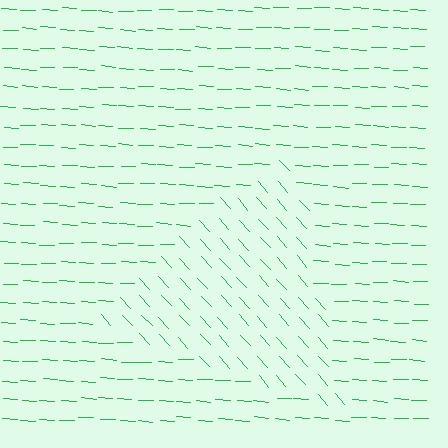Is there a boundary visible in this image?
Yes, there is a texture boundary formed by a change in line orientation.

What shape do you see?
I see a triangle.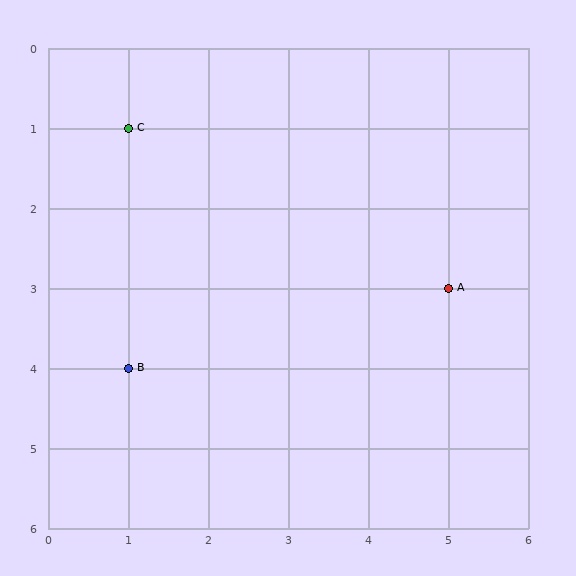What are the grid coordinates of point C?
Point C is at grid coordinates (1, 1).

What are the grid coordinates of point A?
Point A is at grid coordinates (5, 3).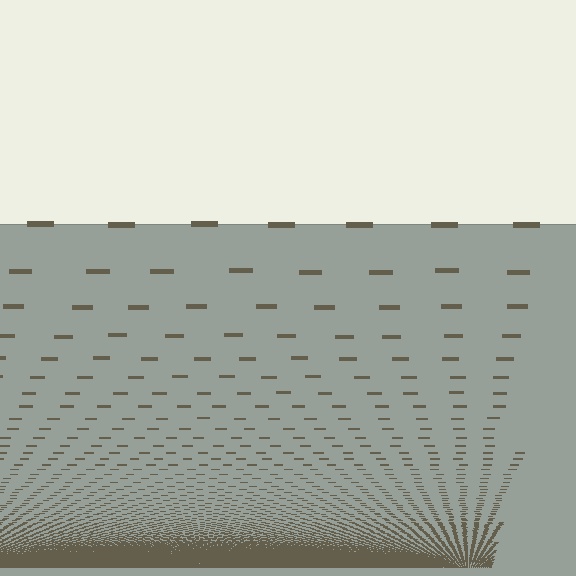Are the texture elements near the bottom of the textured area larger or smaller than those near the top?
Smaller. The gradient is inverted — elements near the bottom are smaller and denser.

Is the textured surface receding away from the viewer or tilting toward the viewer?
The surface appears to tilt toward the viewer. Texture elements get larger and sparser toward the top.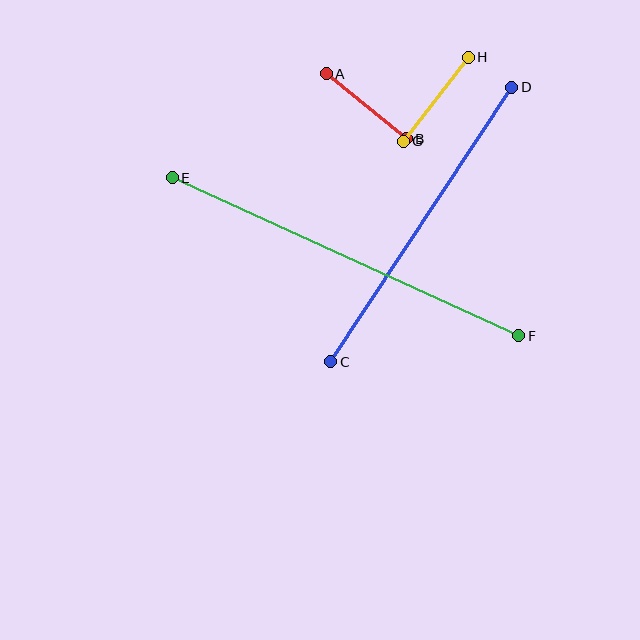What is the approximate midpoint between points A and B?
The midpoint is at approximately (366, 106) pixels.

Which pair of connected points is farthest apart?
Points E and F are farthest apart.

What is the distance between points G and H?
The distance is approximately 106 pixels.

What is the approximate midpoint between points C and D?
The midpoint is at approximately (421, 225) pixels.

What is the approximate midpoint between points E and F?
The midpoint is at approximately (345, 257) pixels.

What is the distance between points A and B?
The distance is approximately 103 pixels.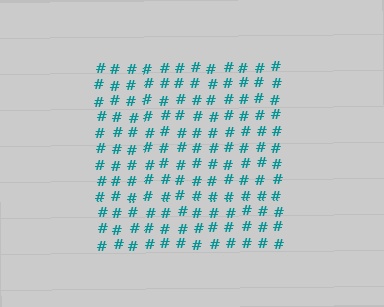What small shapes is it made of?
It is made of small hash symbols.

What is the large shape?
The large shape is a square.